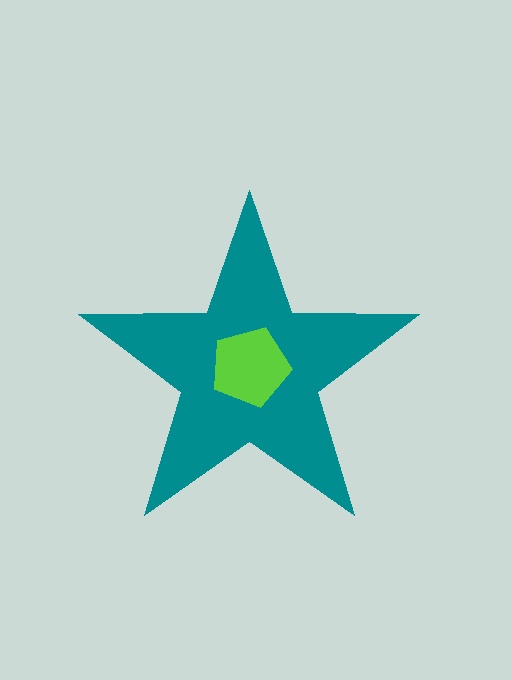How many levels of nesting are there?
2.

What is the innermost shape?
The lime pentagon.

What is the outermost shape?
The teal star.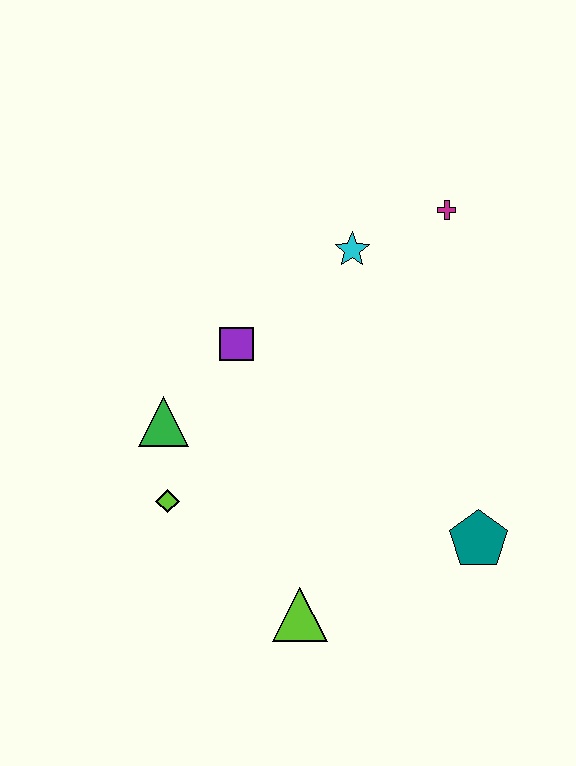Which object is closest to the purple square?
The green triangle is closest to the purple square.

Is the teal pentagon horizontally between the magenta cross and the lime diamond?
No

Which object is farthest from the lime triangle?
The magenta cross is farthest from the lime triangle.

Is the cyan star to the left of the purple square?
No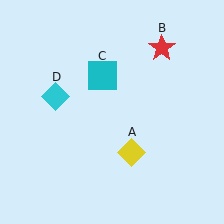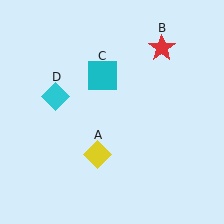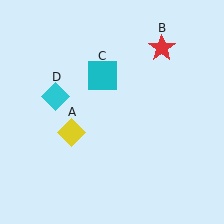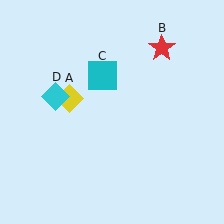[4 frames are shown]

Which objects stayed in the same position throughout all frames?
Red star (object B) and cyan square (object C) and cyan diamond (object D) remained stationary.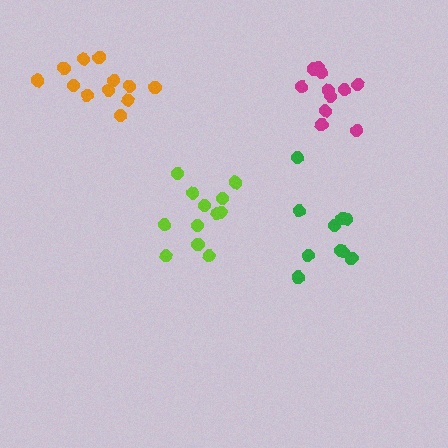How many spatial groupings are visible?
There are 4 spatial groupings.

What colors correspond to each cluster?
The clusters are colored: green, orange, lime, magenta.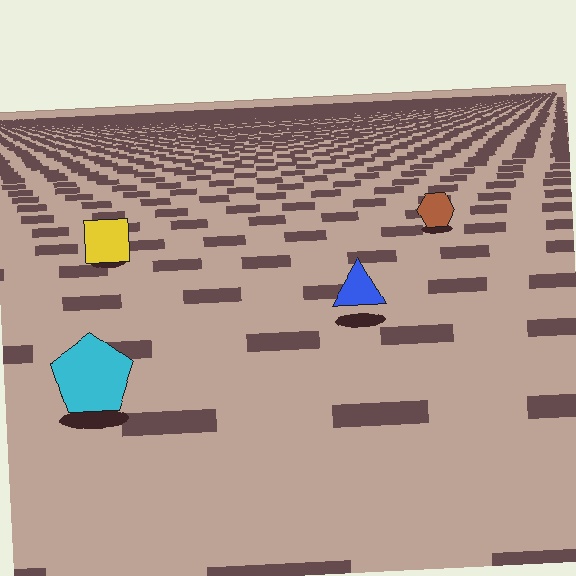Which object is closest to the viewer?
The cyan pentagon is closest. The texture marks near it are larger and more spread out.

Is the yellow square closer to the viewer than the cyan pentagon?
No. The cyan pentagon is closer — you can tell from the texture gradient: the ground texture is coarser near it.